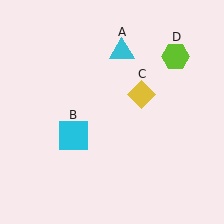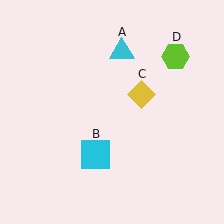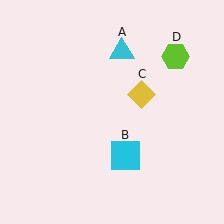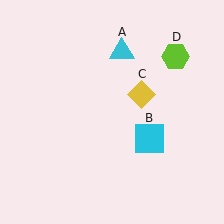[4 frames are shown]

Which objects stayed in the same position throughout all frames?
Cyan triangle (object A) and yellow diamond (object C) and lime hexagon (object D) remained stationary.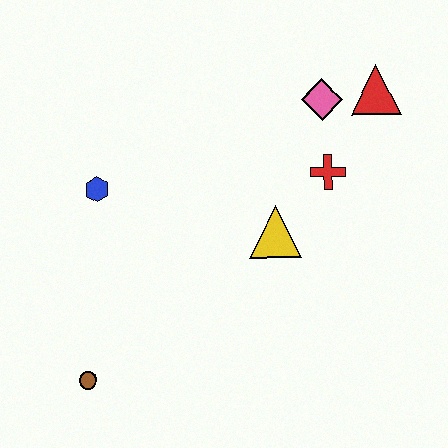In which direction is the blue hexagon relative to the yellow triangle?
The blue hexagon is to the left of the yellow triangle.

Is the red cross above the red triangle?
No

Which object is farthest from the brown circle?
The red triangle is farthest from the brown circle.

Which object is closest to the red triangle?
The pink diamond is closest to the red triangle.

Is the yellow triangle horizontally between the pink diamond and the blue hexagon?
Yes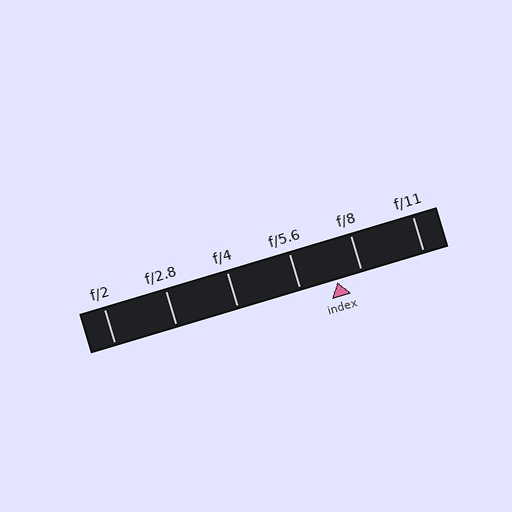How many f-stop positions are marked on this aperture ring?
There are 6 f-stop positions marked.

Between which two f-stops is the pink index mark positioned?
The index mark is between f/5.6 and f/8.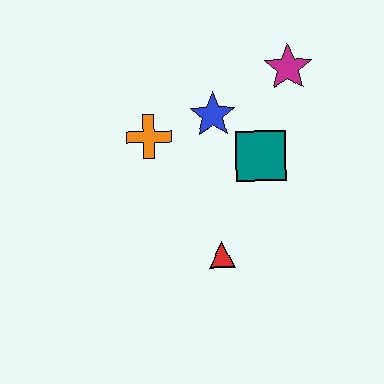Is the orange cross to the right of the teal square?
No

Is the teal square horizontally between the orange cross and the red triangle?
No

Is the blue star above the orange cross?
Yes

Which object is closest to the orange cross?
The blue star is closest to the orange cross.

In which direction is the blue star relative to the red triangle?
The blue star is above the red triangle.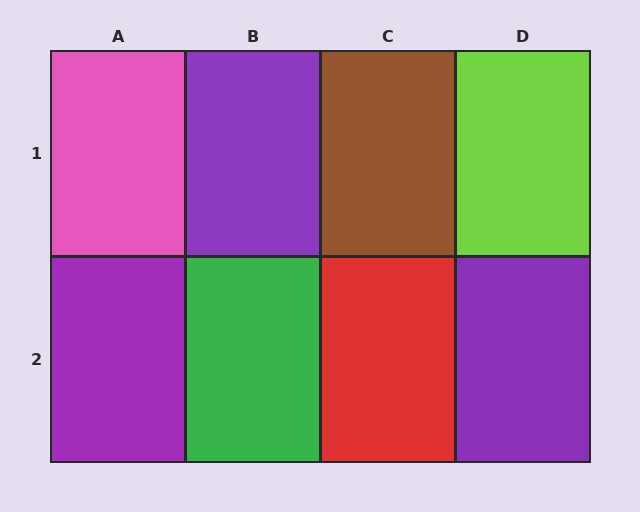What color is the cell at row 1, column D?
Lime.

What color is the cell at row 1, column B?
Purple.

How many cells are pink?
1 cell is pink.